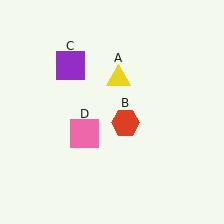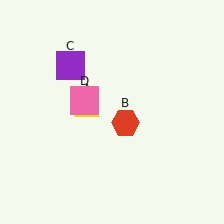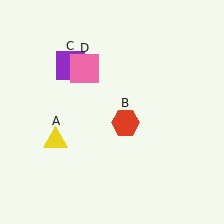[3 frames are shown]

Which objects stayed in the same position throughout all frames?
Red hexagon (object B) and purple square (object C) remained stationary.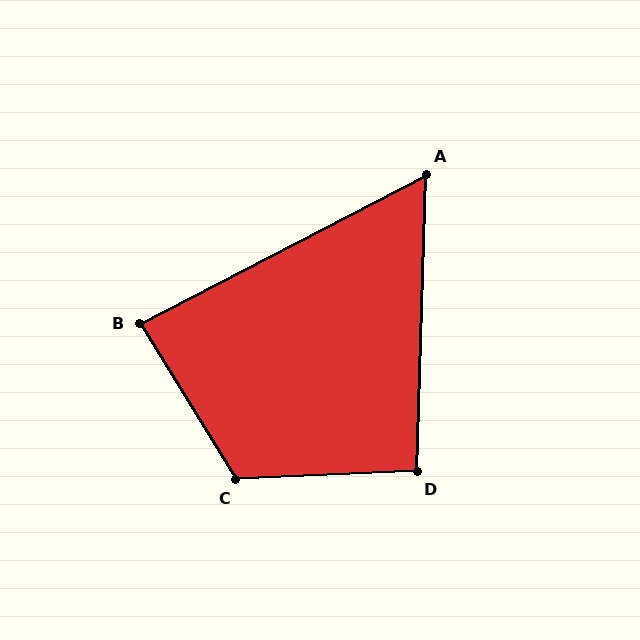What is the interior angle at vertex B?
Approximately 86 degrees (approximately right).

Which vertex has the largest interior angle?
C, at approximately 119 degrees.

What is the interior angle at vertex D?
Approximately 94 degrees (approximately right).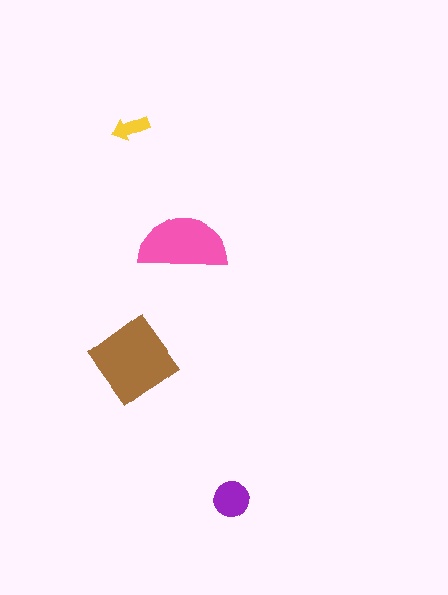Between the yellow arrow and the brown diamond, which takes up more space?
The brown diamond.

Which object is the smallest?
The yellow arrow.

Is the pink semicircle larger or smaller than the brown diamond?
Smaller.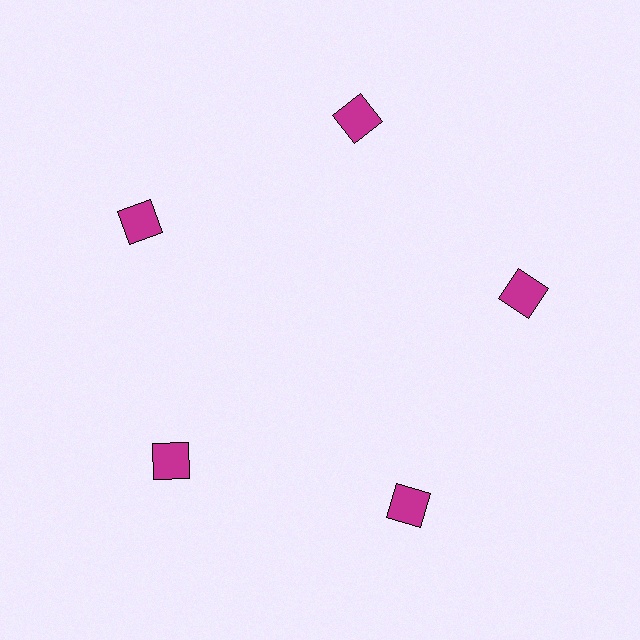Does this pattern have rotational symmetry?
Yes, this pattern has 5-fold rotational symmetry. It looks the same after rotating 72 degrees around the center.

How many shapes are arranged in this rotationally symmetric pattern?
There are 5 shapes, arranged in 5 groups of 1.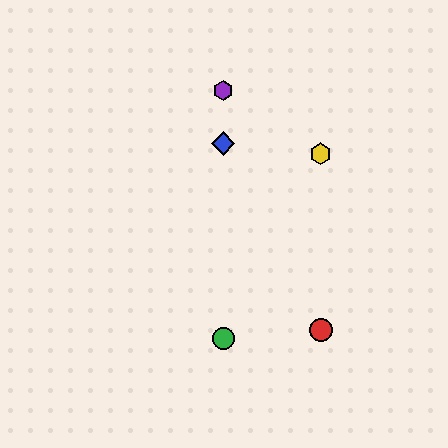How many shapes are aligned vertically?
3 shapes (the blue diamond, the green circle, the purple hexagon) are aligned vertically.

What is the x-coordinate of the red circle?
The red circle is at x≈321.